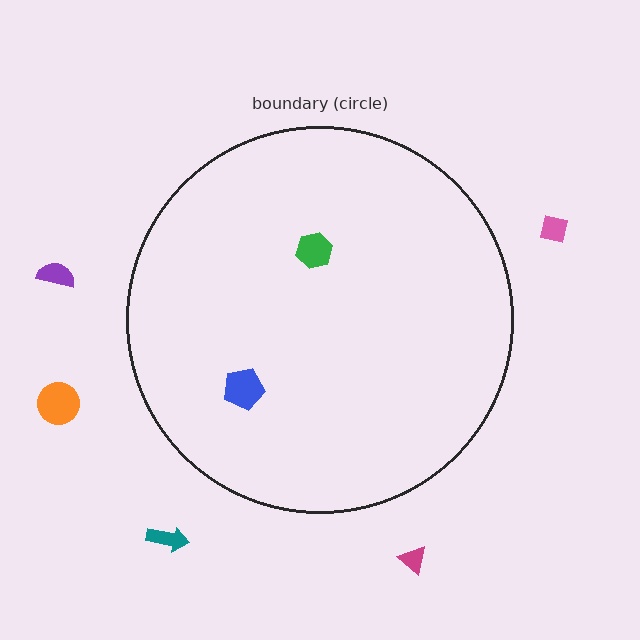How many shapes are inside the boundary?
2 inside, 5 outside.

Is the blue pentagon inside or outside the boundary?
Inside.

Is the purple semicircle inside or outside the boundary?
Outside.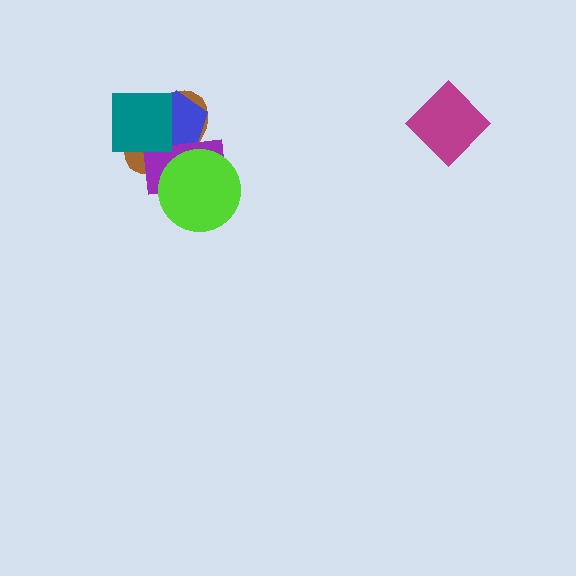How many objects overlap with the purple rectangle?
3 objects overlap with the purple rectangle.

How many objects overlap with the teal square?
2 objects overlap with the teal square.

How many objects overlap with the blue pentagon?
3 objects overlap with the blue pentagon.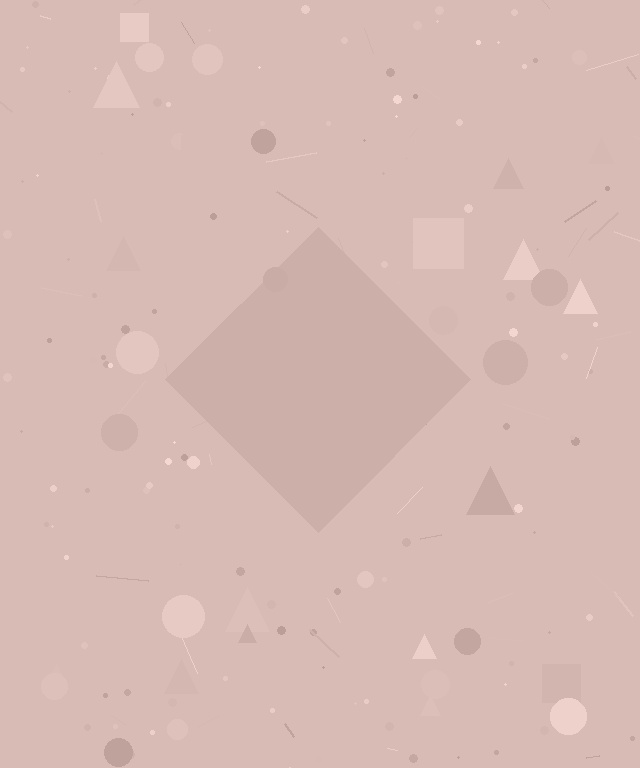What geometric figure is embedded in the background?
A diamond is embedded in the background.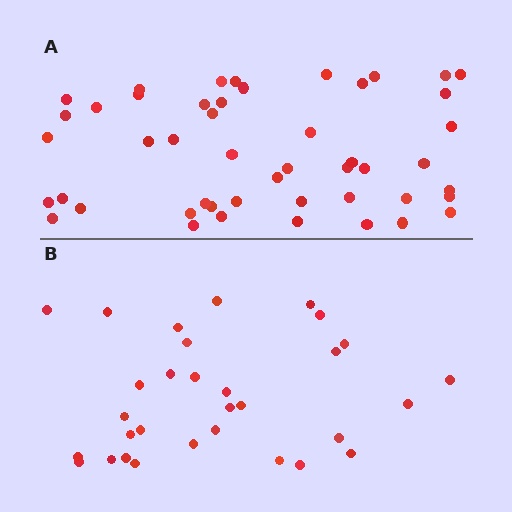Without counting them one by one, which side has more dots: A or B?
Region A (the top region) has more dots.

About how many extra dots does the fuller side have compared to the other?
Region A has approximately 15 more dots than region B.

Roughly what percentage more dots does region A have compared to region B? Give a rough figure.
About 55% more.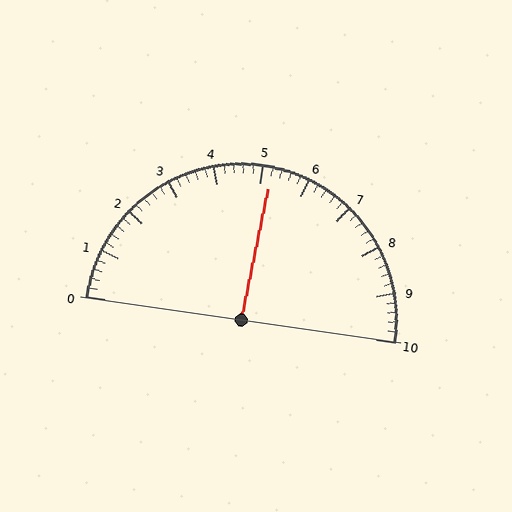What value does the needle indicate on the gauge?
The needle indicates approximately 5.2.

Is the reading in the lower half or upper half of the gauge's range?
The reading is in the upper half of the range (0 to 10).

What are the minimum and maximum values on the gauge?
The gauge ranges from 0 to 10.